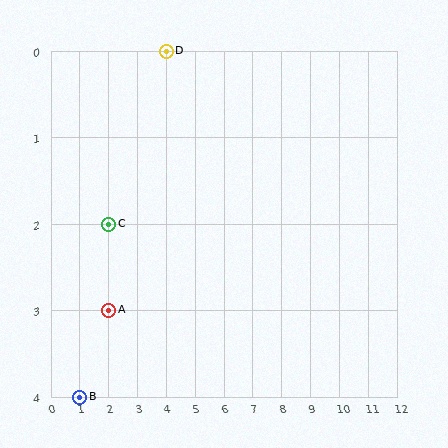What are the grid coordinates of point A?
Point A is at grid coordinates (2, 3).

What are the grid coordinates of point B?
Point B is at grid coordinates (1, 4).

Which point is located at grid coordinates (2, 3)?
Point A is at (2, 3).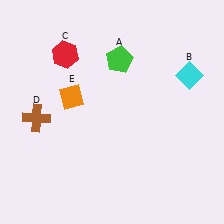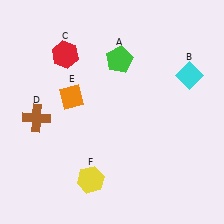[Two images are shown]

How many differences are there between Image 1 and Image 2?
There is 1 difference between the two images.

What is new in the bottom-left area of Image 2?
A yellow hexagon (F) was added in the bottom-left area of Image 2.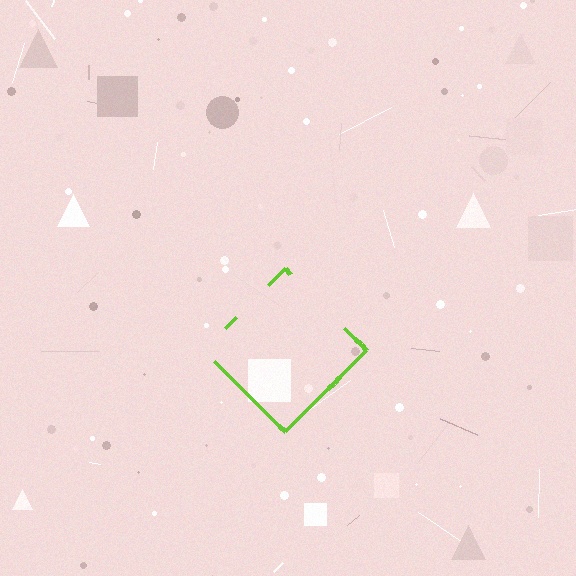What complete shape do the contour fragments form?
The contour fragments form a diamond.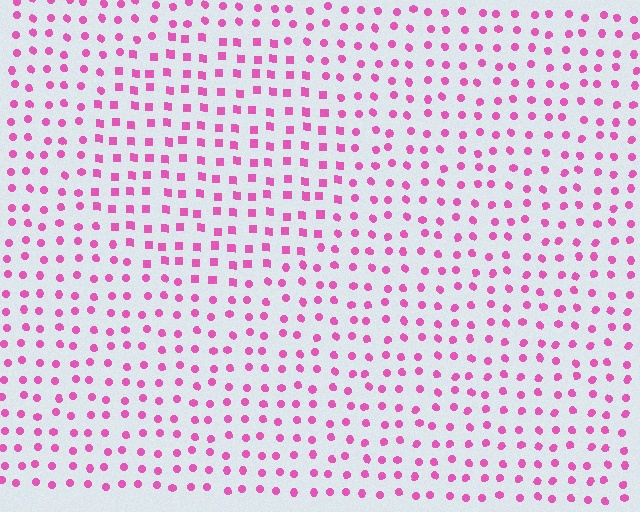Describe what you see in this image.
The image is filled with small pink elements arranged in a uniform grid. A circle-shaped region contains squares, while the surrounding area contains circles. The boundary is defined purely by the change in element shape.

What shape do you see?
I see a circle.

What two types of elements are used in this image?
The image uses squares inside the circle region and circles outside it.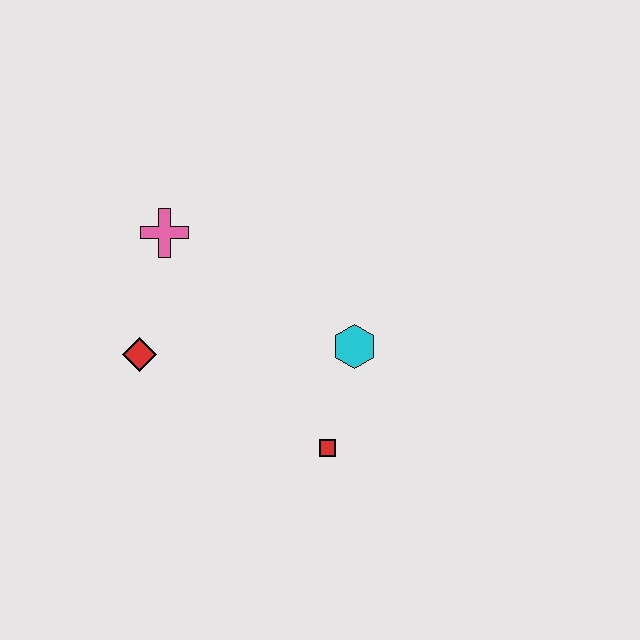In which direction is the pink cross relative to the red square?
The pink cross is above the red square.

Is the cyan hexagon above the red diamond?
Yes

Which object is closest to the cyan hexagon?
The red square is closest to the cyan hexagon.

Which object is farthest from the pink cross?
The red square is farthest from the pink cross.